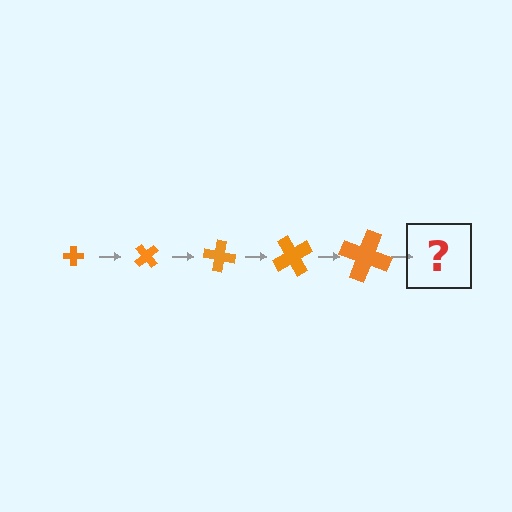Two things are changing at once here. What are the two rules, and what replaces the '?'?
The two rules are that the cross grows larger each step and it rotates 50 degrees each step. The '?' should be a cross, larger than the previous one and rotated 250 degrees from the start.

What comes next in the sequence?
The next element should be a cross, larger than the previous one and rotated 250 degrees from the start.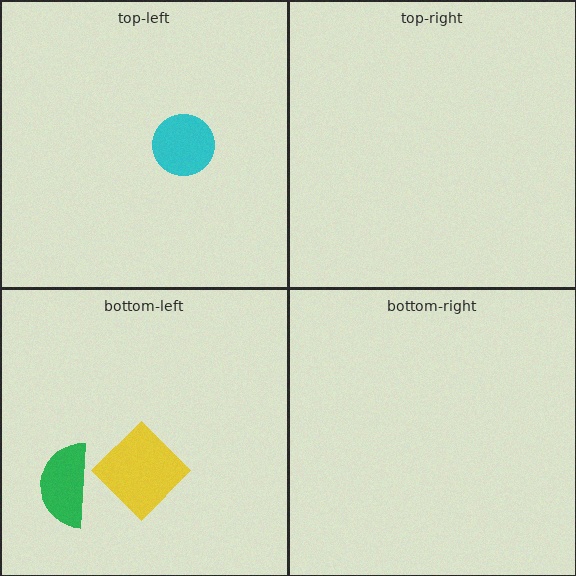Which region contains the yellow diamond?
The bottom-left region.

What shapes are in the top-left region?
The cyan circle.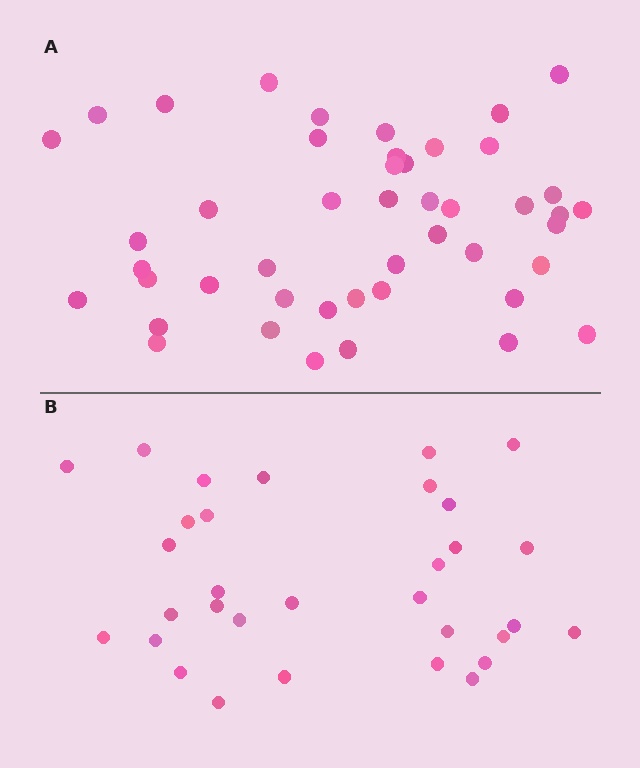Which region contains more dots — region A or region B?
Region A (the top region) has more dots.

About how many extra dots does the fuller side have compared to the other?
Region A has approximately 15 more dots than region B.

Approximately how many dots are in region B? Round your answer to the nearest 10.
About 30 dots. (The exact count is 32, which rounds to 30.)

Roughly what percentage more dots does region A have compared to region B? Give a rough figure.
About 45% more.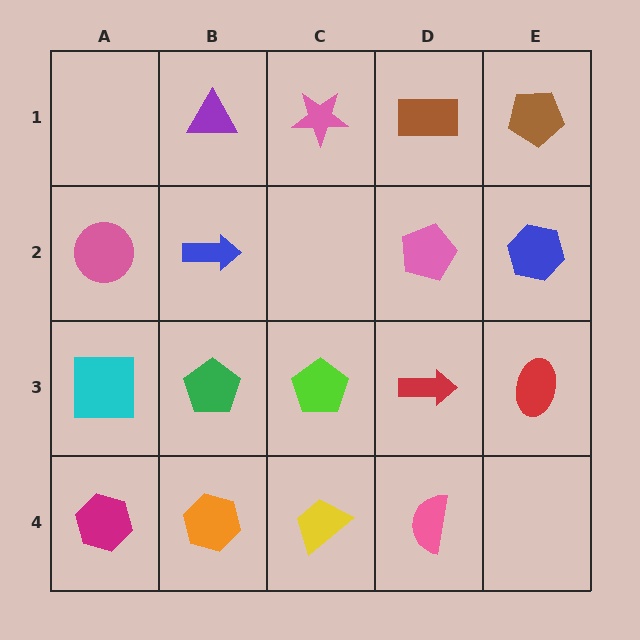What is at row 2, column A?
A pink circle.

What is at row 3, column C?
A lime pentagon.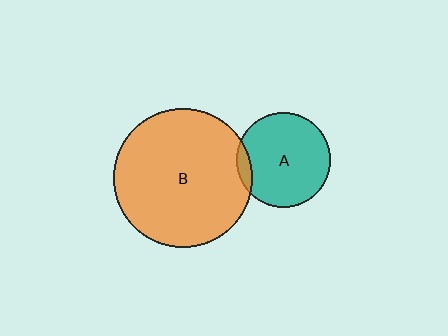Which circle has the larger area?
Circle B (orange).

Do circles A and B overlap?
Yes.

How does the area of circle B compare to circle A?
Approximately 2.2 times.